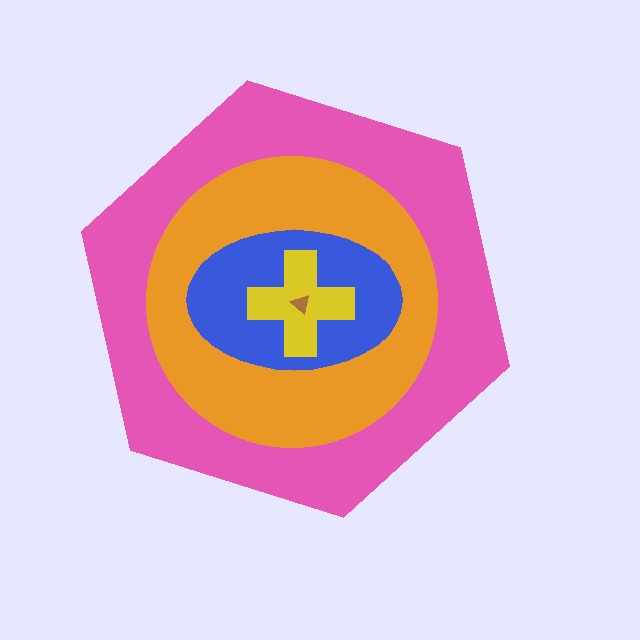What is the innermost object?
The brown triangle.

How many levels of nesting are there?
5.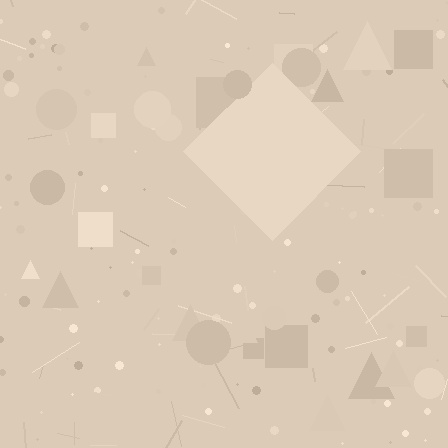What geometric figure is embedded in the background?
A diamond is embedded in the background.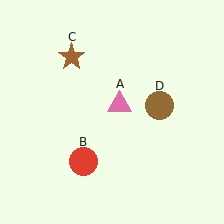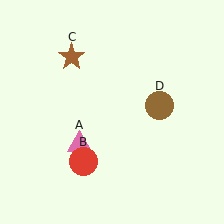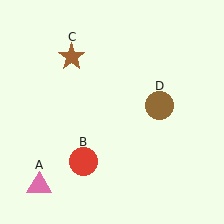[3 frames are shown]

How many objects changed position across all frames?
1 object changed position: pink triangle (object A).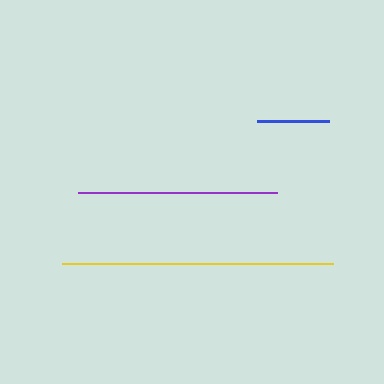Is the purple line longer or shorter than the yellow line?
The yellow line is longer than the purple line.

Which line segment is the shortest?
The blue line is the shortest at approximately 72 pixels.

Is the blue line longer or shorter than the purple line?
The purple line is longer than the blue line.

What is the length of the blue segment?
The blue segment is approximately 72 pixels long.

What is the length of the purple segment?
The purple segment is approximately 199 pixels long.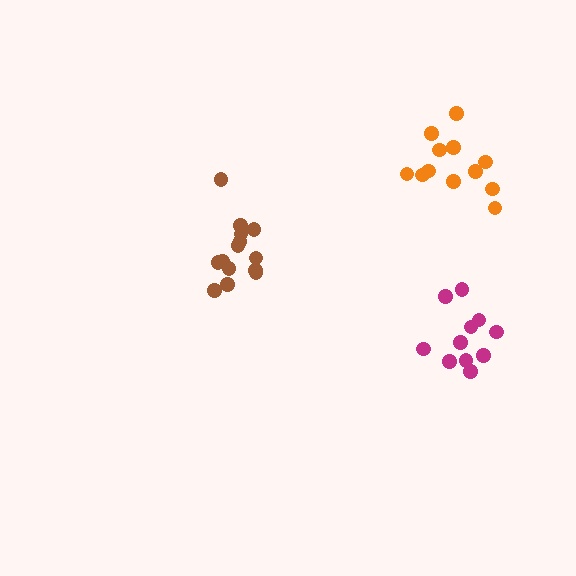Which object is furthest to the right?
The orange cluster is rightmost.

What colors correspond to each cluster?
The clusters are colored: magenta, brown, orange.